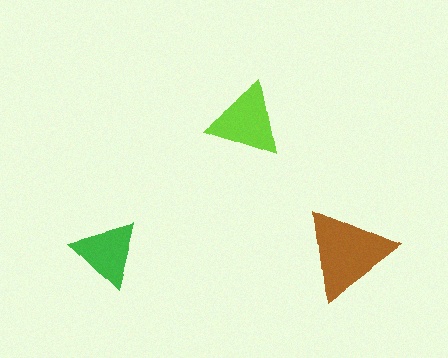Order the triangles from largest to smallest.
the brown one, the lime one, the green one.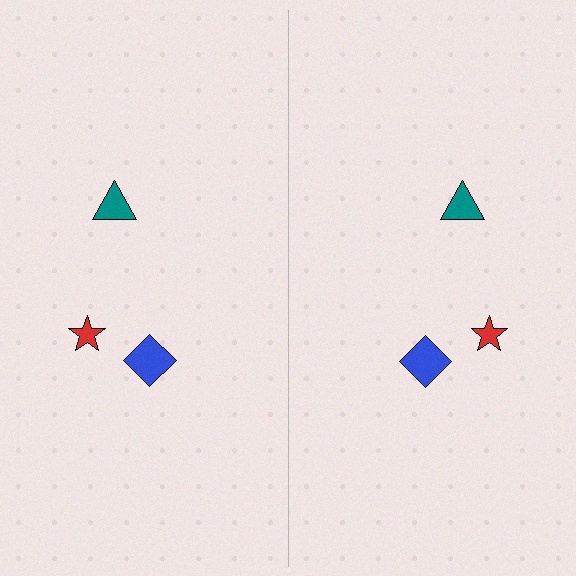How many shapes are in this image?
There are 6 shapes in this image.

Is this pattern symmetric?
Yes, this pattern has bilateral (reflection) symmetry.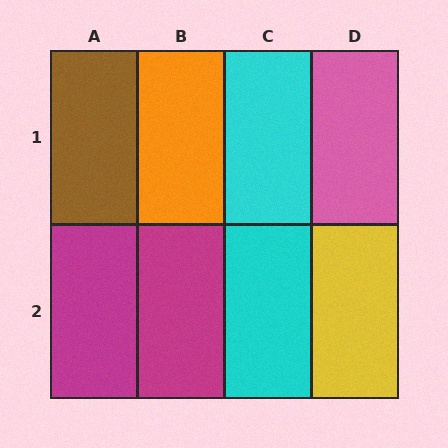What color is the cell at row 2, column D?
Yellow.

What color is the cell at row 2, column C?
Cyan.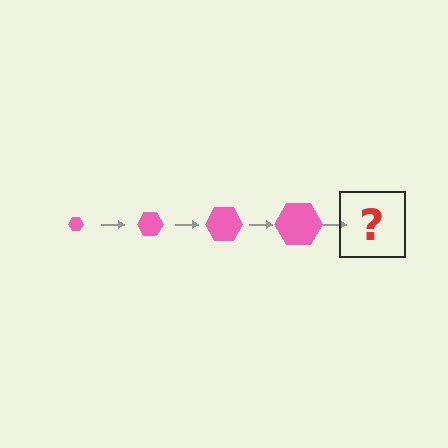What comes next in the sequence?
The next element should be a pink hexagon, larger than the previous one.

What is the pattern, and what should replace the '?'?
The pattern is that the hexagon gets progressively larger each step. The '?' should be a pink hexagon, larger than the previous one.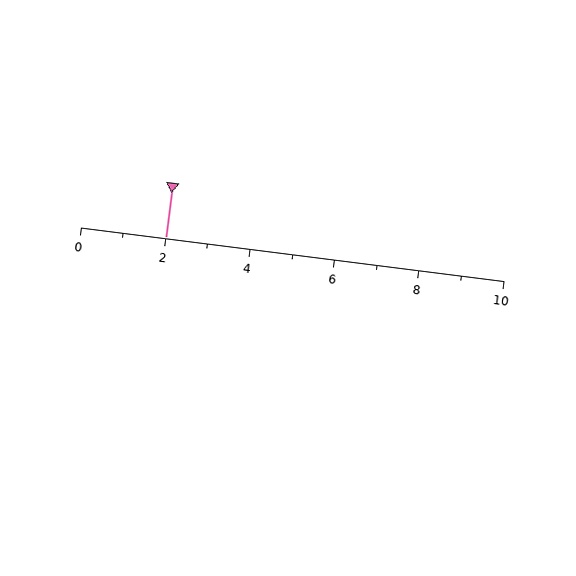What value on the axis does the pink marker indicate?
The marker indicates approximately 2.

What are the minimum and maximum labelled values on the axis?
The axis runs from 0 to 10.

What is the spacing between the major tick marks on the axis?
The major ticks are spaced 2 apart.